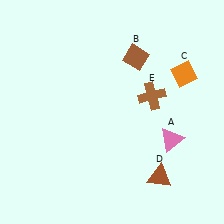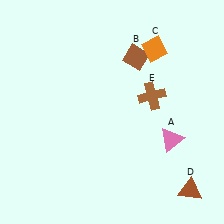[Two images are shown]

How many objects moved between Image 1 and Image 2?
2 objects moved between the two images.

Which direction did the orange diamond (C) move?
The orange diamond (C) moved left.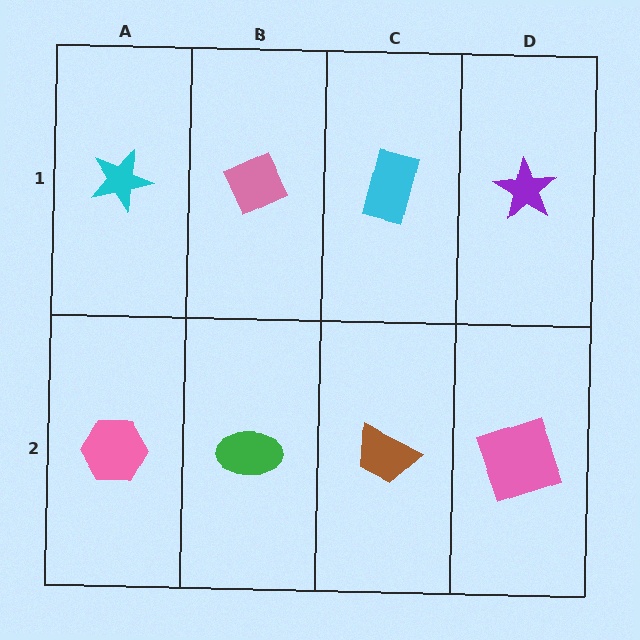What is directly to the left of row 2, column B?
A pink hexagon.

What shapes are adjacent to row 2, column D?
A purple star (row 1, column D), a brown trapezoid (row 2, column C).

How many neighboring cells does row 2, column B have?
3.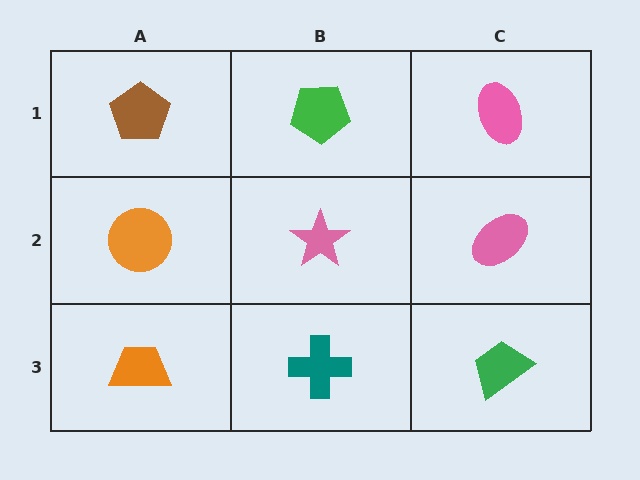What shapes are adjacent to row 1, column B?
A pink star (row 2, column B), a brown pentagon (row 1, column A), a pink ellipse (row 1, column C).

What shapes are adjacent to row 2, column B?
A green pentagon (row 1, column B), a teal cross (row 3, column B), an orange circle (row 2, column A), a pink ellipse (row 2, column C).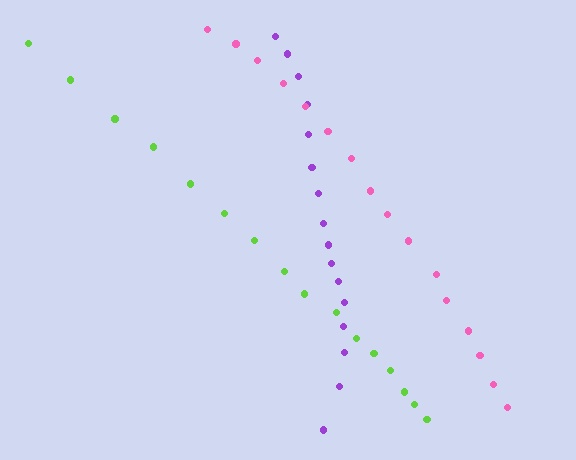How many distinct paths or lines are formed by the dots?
There are 3 distinct paths.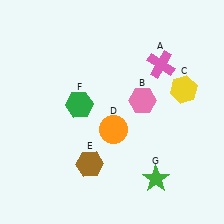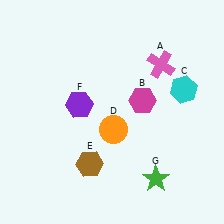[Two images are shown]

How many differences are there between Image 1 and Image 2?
There are 3 differences between the two images.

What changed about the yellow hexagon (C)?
In Image 1, C is yellow. In Image 2, it changed to cyan.